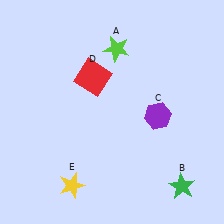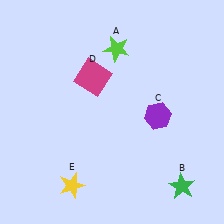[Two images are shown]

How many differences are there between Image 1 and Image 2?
There is 1 difference between the two images.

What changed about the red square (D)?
In Image 1, D is red. In Image 2, it changed to magenta.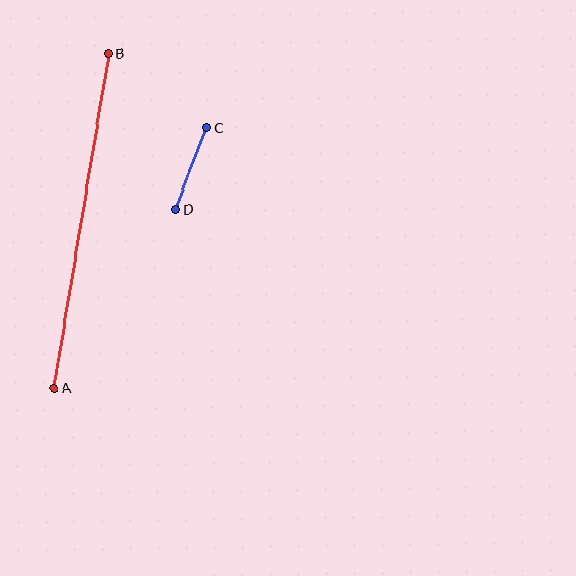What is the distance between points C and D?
The distance is approximately 87 pixels.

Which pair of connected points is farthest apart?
Points A and B are farthest apart.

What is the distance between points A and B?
The distance is approximately 339 pixels.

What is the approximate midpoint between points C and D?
The midpoint is at approximately (191, 169) pixels.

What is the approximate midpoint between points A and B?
The midpoint is at approximately (81, 221) pixels.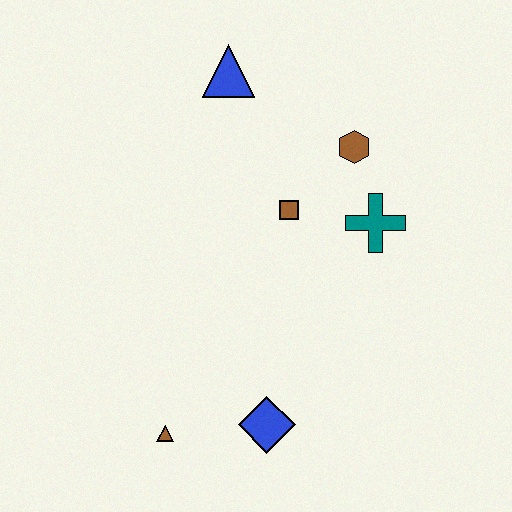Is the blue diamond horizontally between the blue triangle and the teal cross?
Yes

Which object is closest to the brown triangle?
The blue diamond is closest to the brown triangle.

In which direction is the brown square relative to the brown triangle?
The brown square is above the brown triangle.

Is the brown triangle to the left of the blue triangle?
Yes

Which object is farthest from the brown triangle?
The blue triangle is farthest from the brown triangle.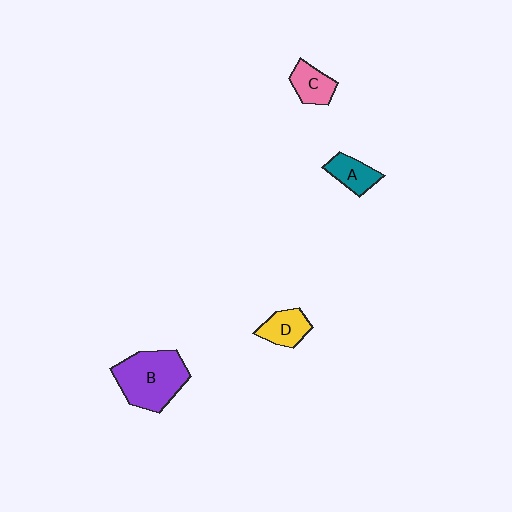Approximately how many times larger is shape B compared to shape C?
Approximately 2.4 times.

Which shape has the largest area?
Shape B (purple).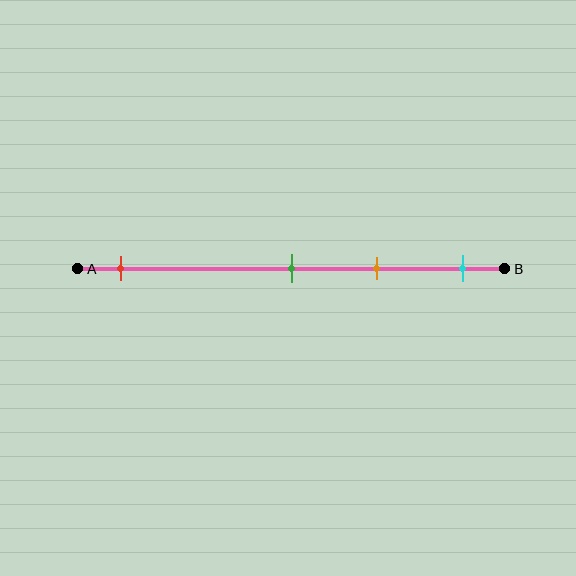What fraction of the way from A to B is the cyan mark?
The cyan mark is approximately 90% (0.9) of the way from A to B.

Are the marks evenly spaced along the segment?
No, the marks are not evenly spaced.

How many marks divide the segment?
There are 4 marks dividing the segment.